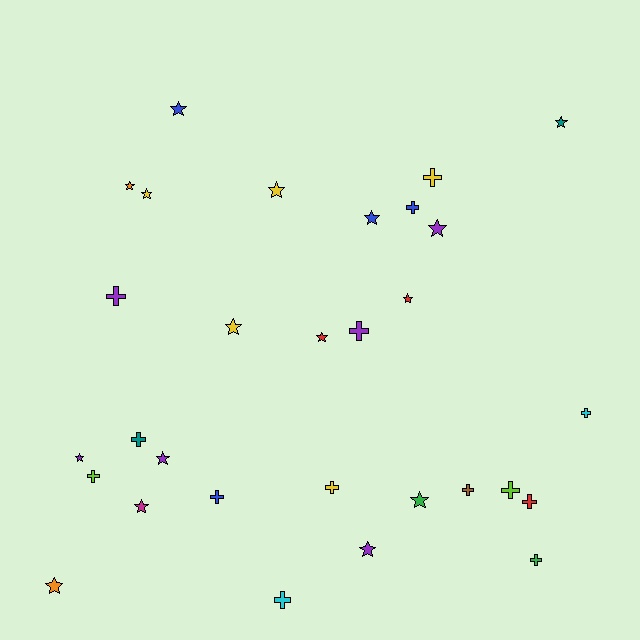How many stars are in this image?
There are 16 stars.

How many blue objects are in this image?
There are 4 blue objects.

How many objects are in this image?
There are 30 objects.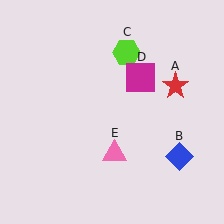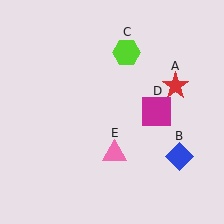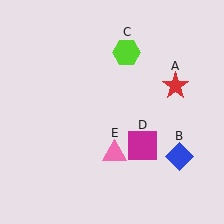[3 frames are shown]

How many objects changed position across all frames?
1 object changed position: magenta square (object D).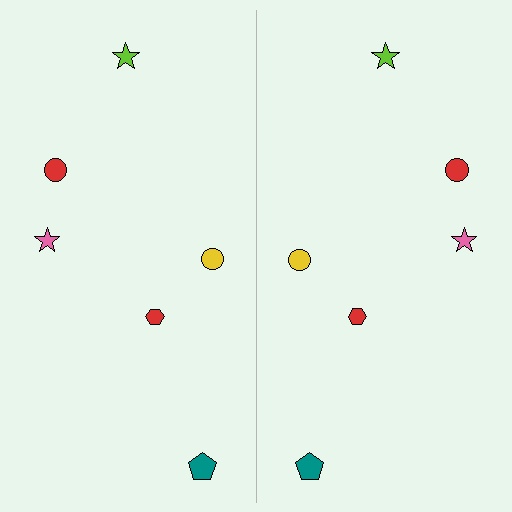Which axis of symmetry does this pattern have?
The pattern has a vertical axis of symmetry running through the center of the image.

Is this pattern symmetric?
Yes, this pattern has bilateral (reflection) symmetry.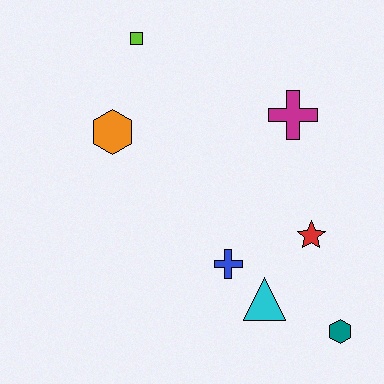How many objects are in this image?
There are 7 objects.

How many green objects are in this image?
There are no green objects.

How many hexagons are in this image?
There are 2 hexagons.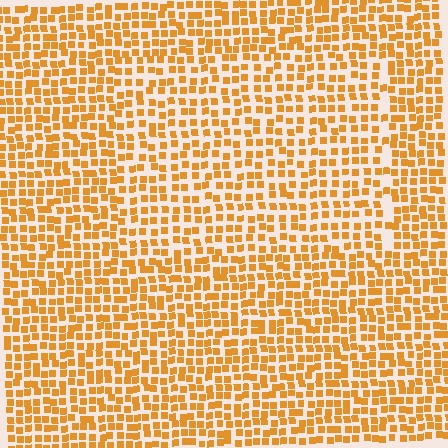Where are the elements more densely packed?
The elements are more densely packed outside the rectangle boundary.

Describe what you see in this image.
The image contains small orange elements arranged at two different densities. A rectangle-shaped region is visible where the elements are less densely packed than the surrounding area.